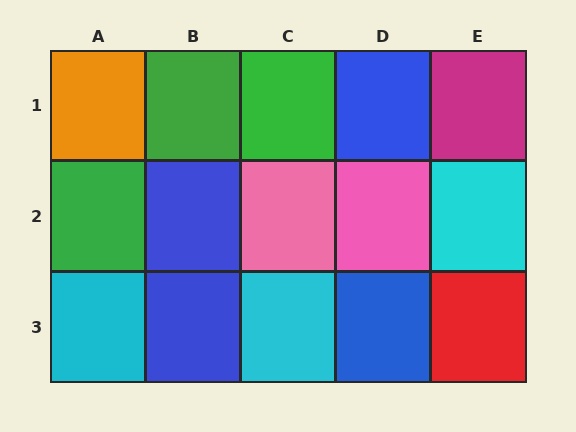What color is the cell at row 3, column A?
Cyan.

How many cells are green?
3 cells are green.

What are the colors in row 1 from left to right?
Orange, green, green, blue, magenta.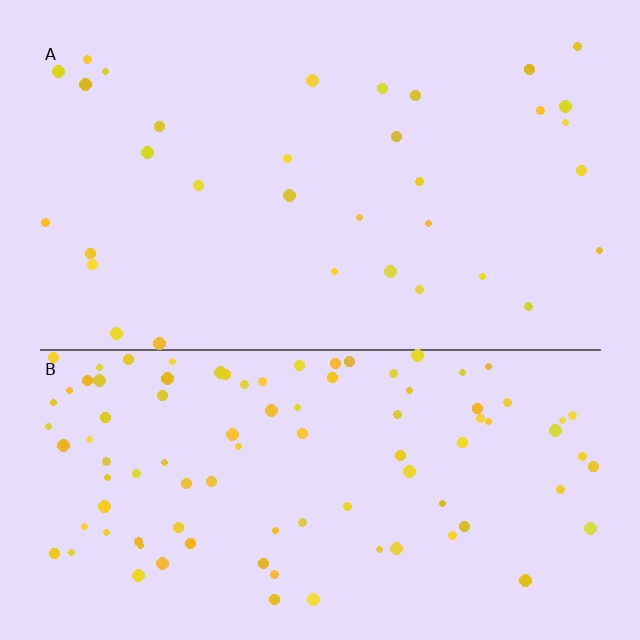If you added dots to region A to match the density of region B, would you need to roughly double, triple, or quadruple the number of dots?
Approximately triple.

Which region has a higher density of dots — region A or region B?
B (the bottom).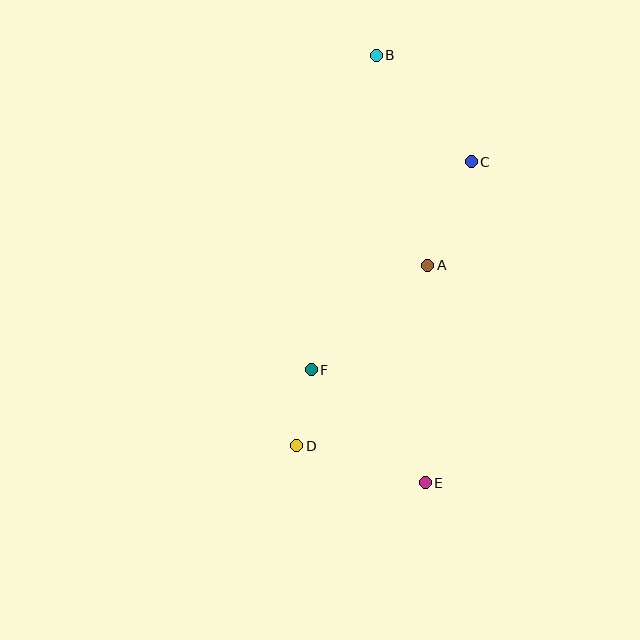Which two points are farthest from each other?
Points B and E are farthest from each other.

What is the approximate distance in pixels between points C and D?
The distance between C and D is approximately 333 pixels.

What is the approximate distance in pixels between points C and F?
The distance between C and F is approximately 262 pixels.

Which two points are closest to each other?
Points D and F are closest to each other.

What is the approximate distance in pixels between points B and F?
The distance between B and F is approximately 321 pixels.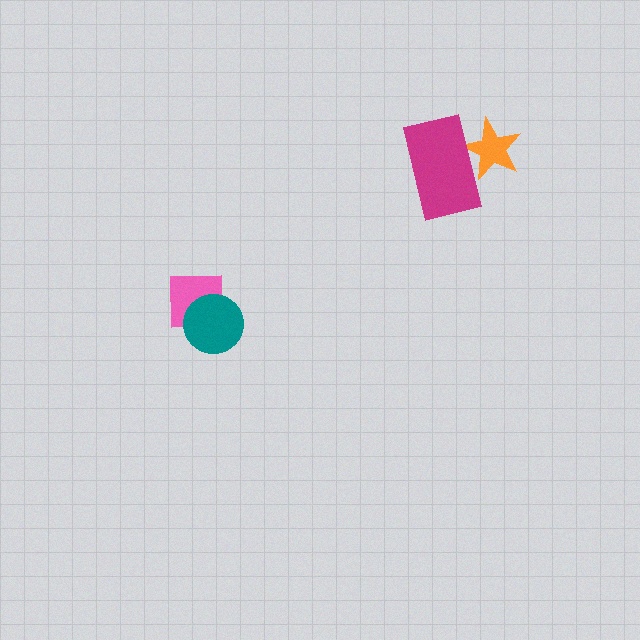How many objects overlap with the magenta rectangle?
1 object overlaps with the magenta rectangle.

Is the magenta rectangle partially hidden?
No, no other shape covers it.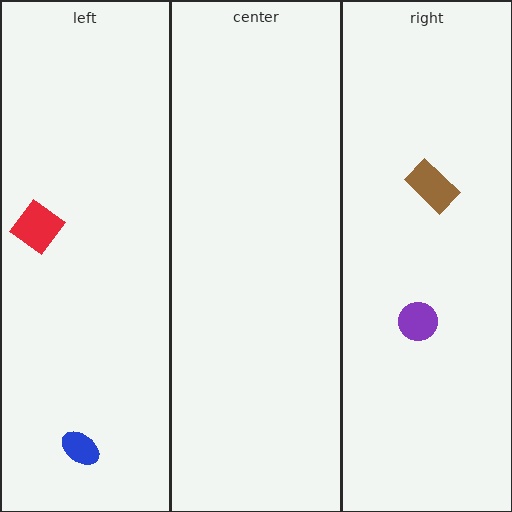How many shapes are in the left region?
2.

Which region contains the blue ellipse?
The left region.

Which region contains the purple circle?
The right region.